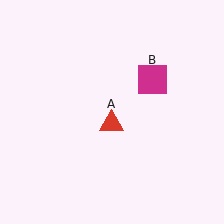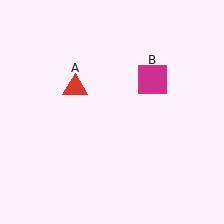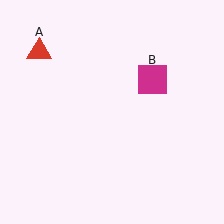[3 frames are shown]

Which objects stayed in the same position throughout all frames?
Magenta square (object B) remained stationary.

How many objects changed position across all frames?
1 object changed position: red triangle (object A).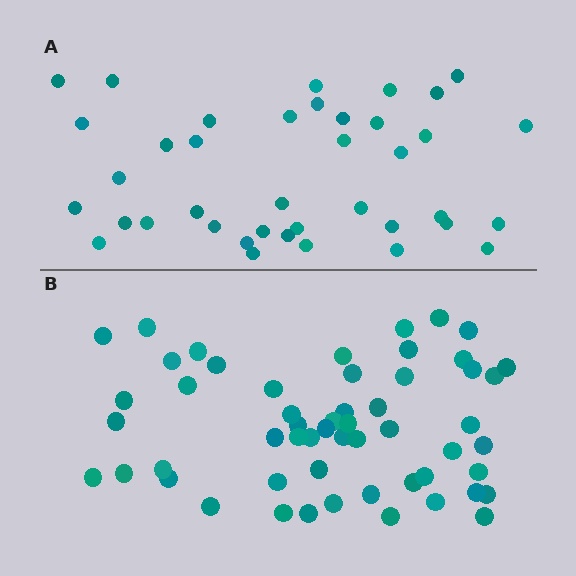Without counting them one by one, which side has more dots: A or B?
Region B (the bottom region) has more dots.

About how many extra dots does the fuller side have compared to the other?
Region B has approximately 15 more dots than region A.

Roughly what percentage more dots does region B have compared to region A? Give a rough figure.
About 40% more.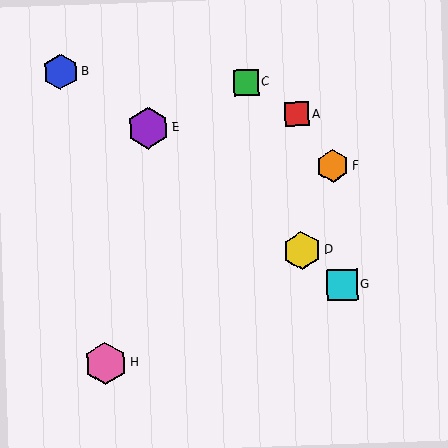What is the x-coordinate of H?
Object H is at x≈106.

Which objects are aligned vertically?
Objects A, D are aligned vertically.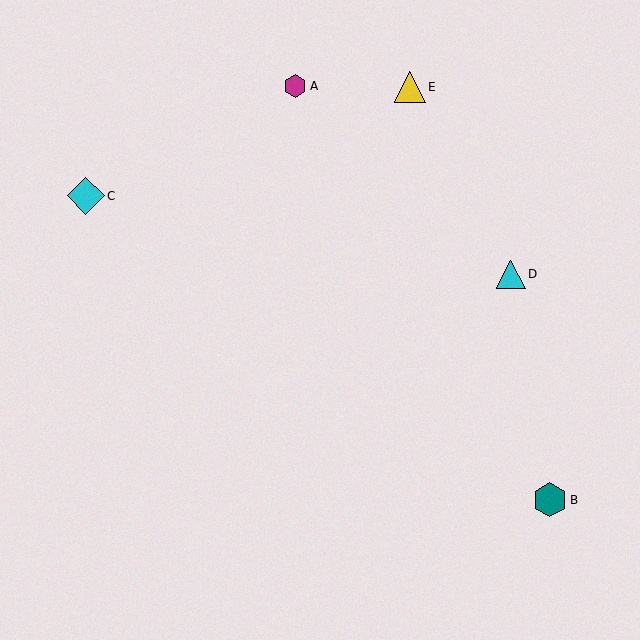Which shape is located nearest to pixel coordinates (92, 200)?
The cyan diamond (labeled C) at (86, 196) is nearest to that location.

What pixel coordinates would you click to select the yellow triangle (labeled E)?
Click at (410, 87) to select the yellow triangle E.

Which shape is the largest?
The cyan diamond (labeled C) is the largest.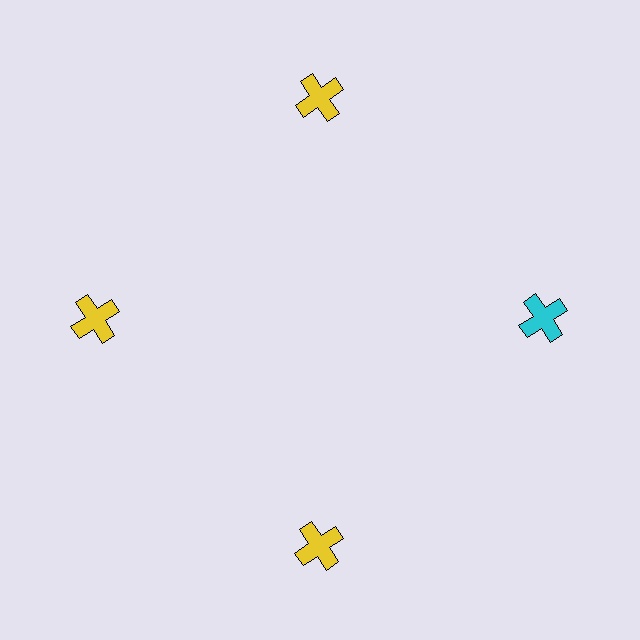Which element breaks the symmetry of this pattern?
The cyan cross at roughly the 3 o'clock position breaks the symmetry. All other shapes are yellow crosses.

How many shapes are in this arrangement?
There are 4 shapes arranged in a ring pattern.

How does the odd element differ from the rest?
It has a different color: cyan instead of yellow.